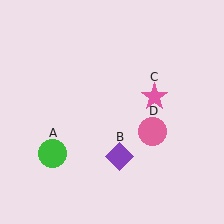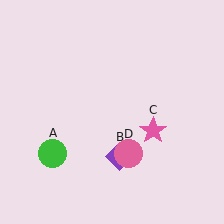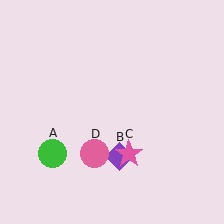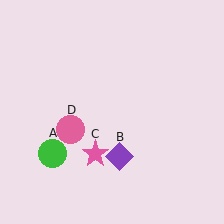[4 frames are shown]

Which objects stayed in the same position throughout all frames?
Green circle (object A) and purple diamond (object B) remained stationary.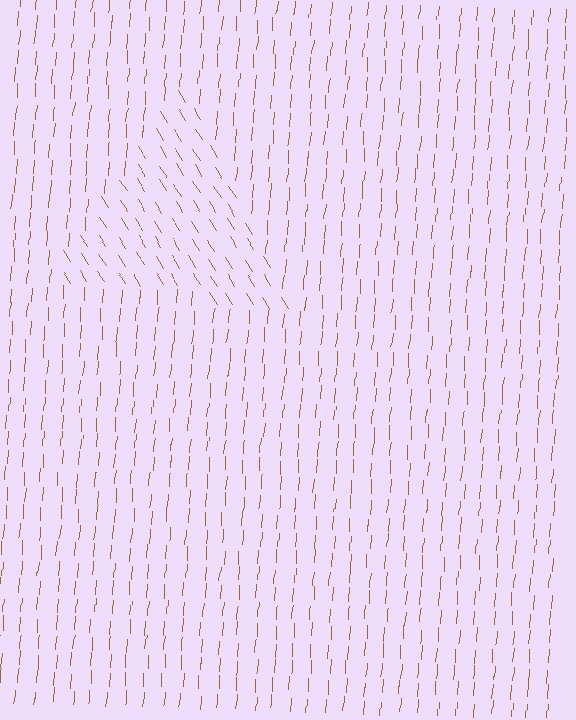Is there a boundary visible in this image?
Yes, there is a texture boundary formed by a change in line orientation.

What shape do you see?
I see a triangle.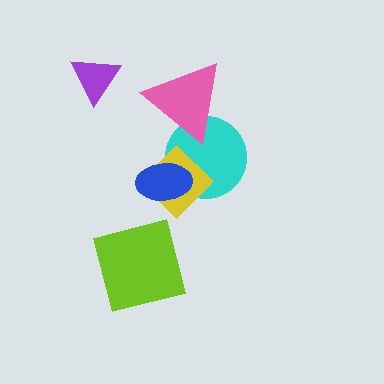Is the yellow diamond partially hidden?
Yes, it is partially covered by another shape.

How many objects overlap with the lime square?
0 objects overlap with the lime square.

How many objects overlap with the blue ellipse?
2 objects overlap with the blue ellipse.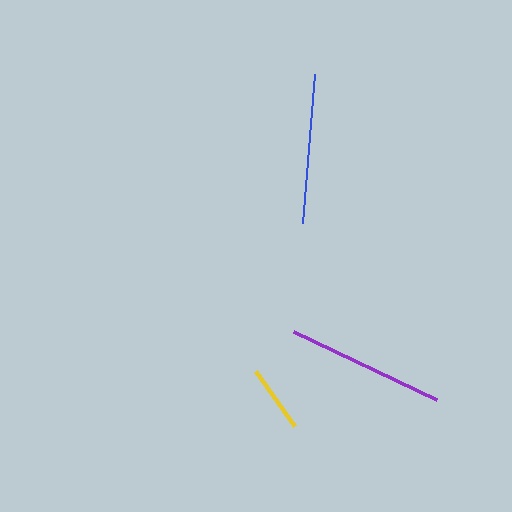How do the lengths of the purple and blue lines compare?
The purple and blue lines are approximately the same length.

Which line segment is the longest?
The purple line is the longest at approximately 158 pixels.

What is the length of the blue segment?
The blue segment is approximately 149 pixels long.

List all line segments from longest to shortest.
From longest to shortest: purple, blue, yellow.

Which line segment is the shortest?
The yellow line is the shortest at approximately 67 pixels.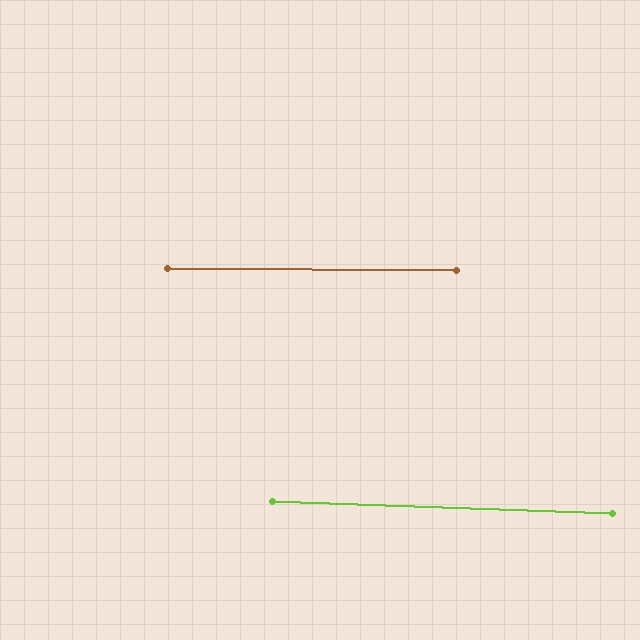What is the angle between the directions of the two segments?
Approximately 2 degrees.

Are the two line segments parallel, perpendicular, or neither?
Parallel — their directions differ by only 1.6°.